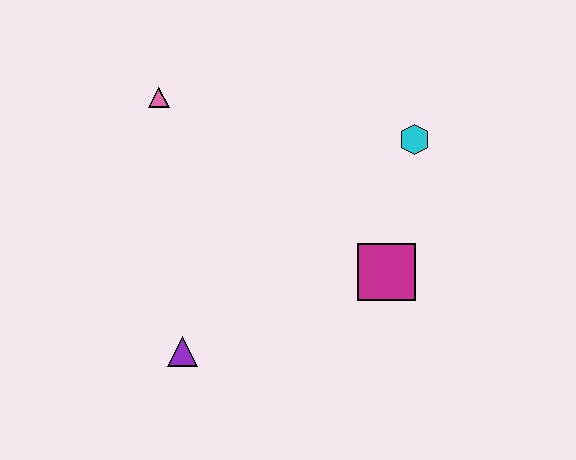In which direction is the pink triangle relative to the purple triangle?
The pink triangle is above the purple triangle.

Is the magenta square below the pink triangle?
Yes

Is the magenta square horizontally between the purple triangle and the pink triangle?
No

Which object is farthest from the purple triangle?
The cyan hexagon is farthest from the purple triangle.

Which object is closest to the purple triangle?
The magenta square is closest to the purple triangle.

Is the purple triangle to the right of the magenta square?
No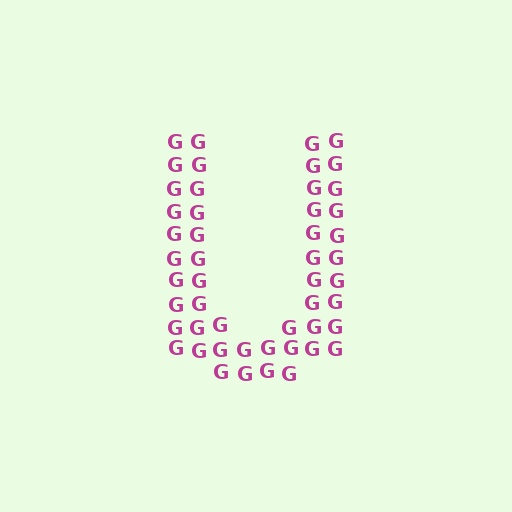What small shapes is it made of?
It is made of small letter G's.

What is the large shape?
The large shape is the letter U.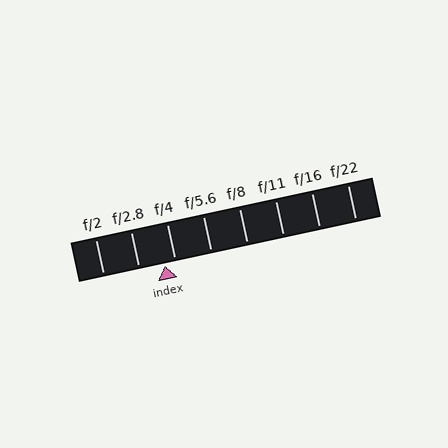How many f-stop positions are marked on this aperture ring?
There are 8 f-stop positions marked.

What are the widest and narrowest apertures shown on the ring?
The widest aperture shown is f/2 and the narrowest is f/22.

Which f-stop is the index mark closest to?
The index mark is closest to f/4.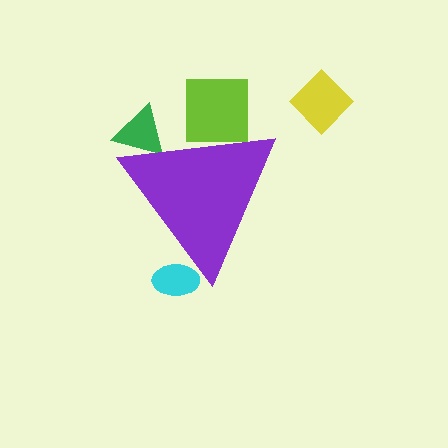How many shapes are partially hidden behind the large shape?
3 shapes are partially hidden.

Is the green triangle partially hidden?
Yes, the green triangle is partially hidden behind the purple triangle.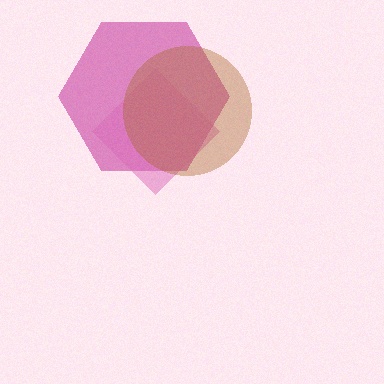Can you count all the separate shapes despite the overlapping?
Yes, there are 3 separate shapes.